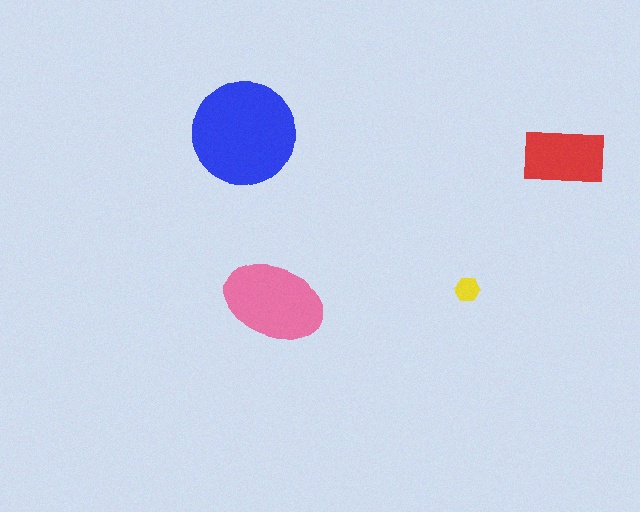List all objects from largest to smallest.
The blue circle, the pink ellipse, the red rectangle, the yellow hexagon.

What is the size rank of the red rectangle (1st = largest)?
3rd.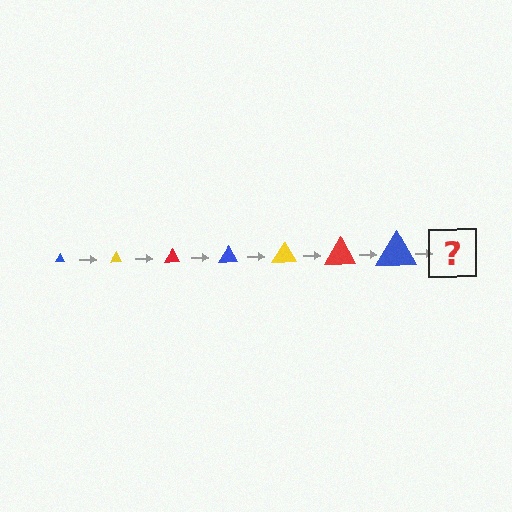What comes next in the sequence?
The next element should be a yellow triangle, larger than the previous one.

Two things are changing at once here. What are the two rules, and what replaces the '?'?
The two rules are that the triangle grows larger each step and the color cycles through blue, yellow, and red. The '?' should be a yellow triangle, larger than the previous one.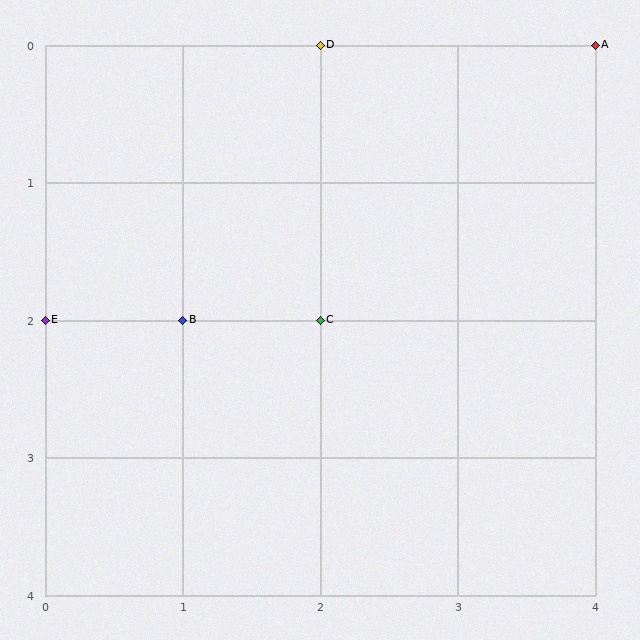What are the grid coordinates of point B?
Point B is at grid coordinates (1, 2).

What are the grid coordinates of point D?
Point D is at grid coordinates (2, 0).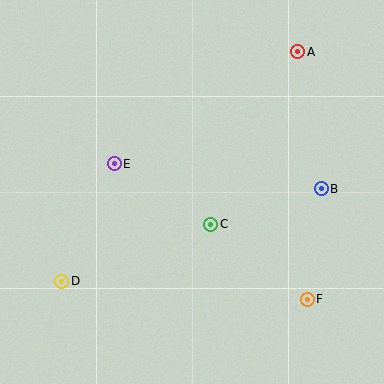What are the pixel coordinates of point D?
Point D is at (62, 281).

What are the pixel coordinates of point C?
Point C is at (211, 224).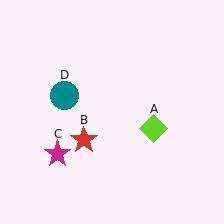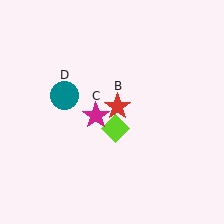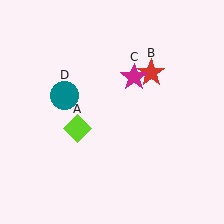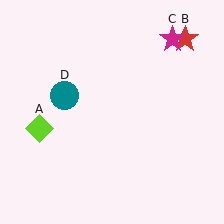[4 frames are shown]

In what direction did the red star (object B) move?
The red star (object B) moved up and to the right.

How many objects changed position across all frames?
3 objects changed position: lime diamond (object A), red star (object B), magenta star (object C).